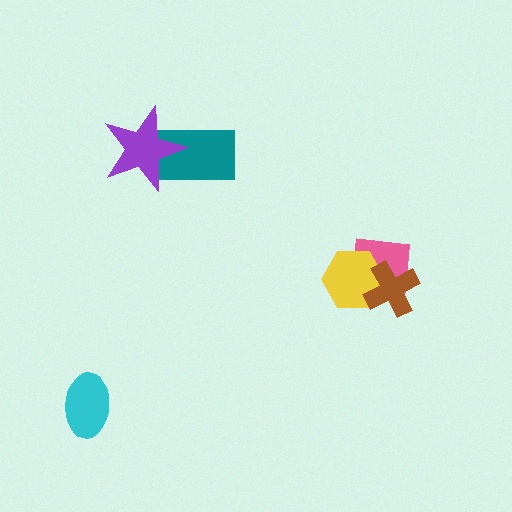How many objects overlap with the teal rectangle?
1 object overlaps with the teal rectangle.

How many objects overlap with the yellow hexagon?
2 objects overlap with the yellow hexagon.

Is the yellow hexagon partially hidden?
Yes, it is partially covered by another shape.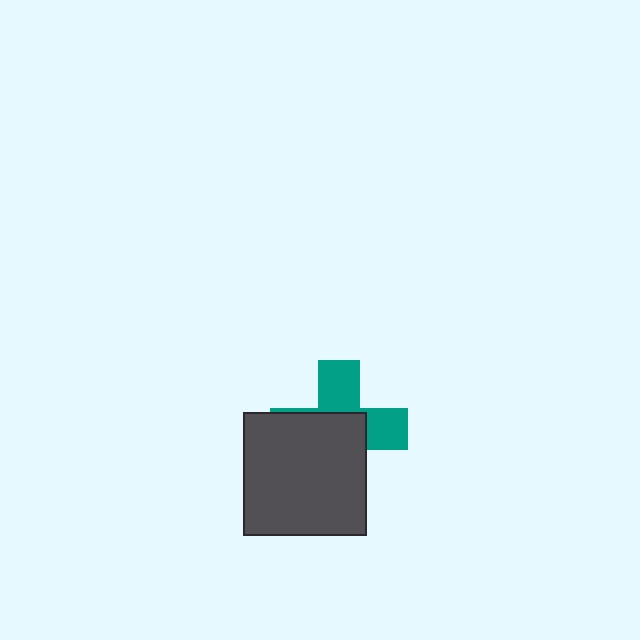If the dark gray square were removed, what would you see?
You would see the complete teal cross.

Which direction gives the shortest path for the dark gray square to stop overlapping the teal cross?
Moving toward the lower-left gives the shortest separation.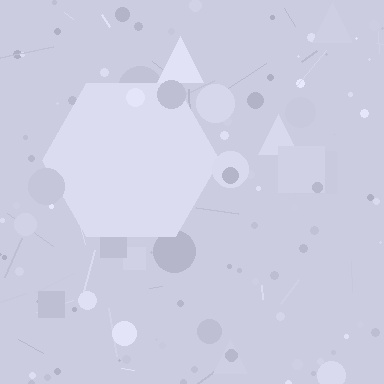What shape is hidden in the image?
A hexagon is hidden in the image.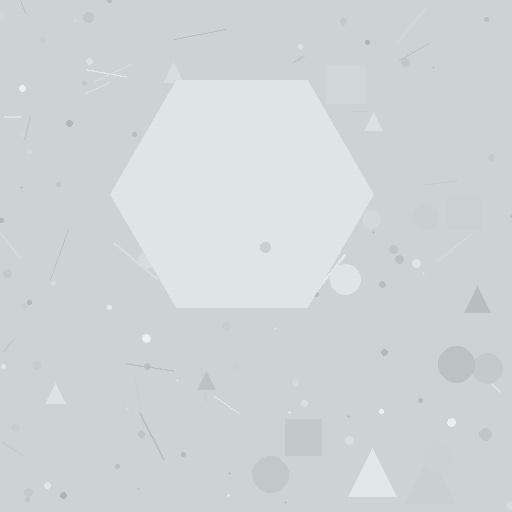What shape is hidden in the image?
A hexagon is hidden in the image.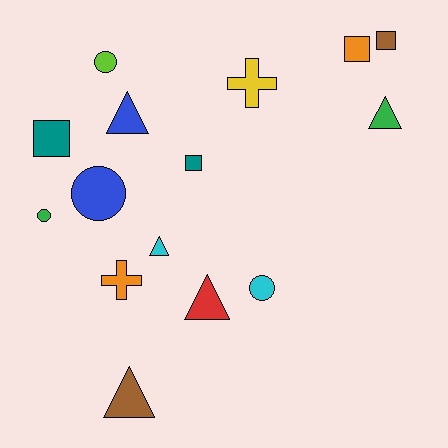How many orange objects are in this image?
There are 2 orange objects.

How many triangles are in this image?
There are 5 triangles.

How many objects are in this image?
There are 15 objects.